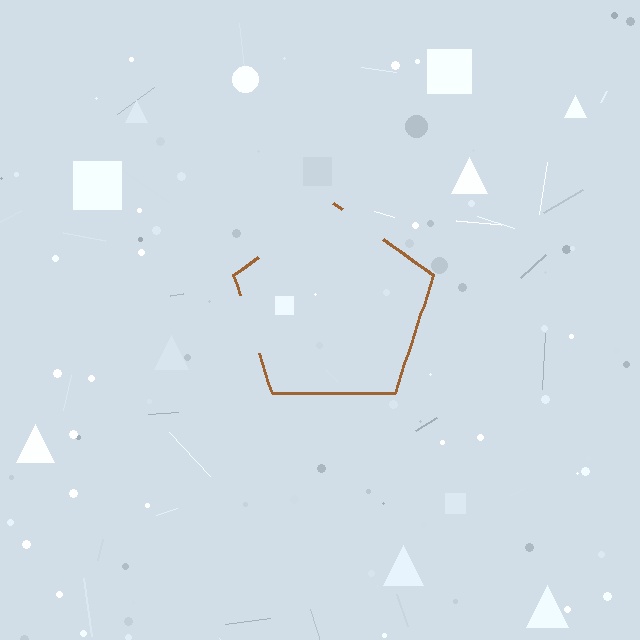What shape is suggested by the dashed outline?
The dashed outline suggests a pentagon.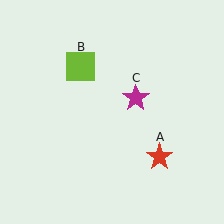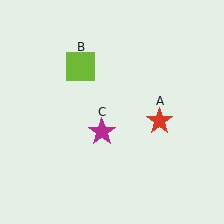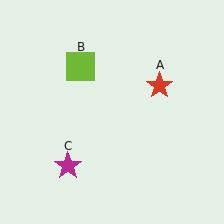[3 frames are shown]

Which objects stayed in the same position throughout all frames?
Lime square (object B) remained stationary.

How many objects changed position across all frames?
2 objects changed position: red star (object A), magenta star (object C).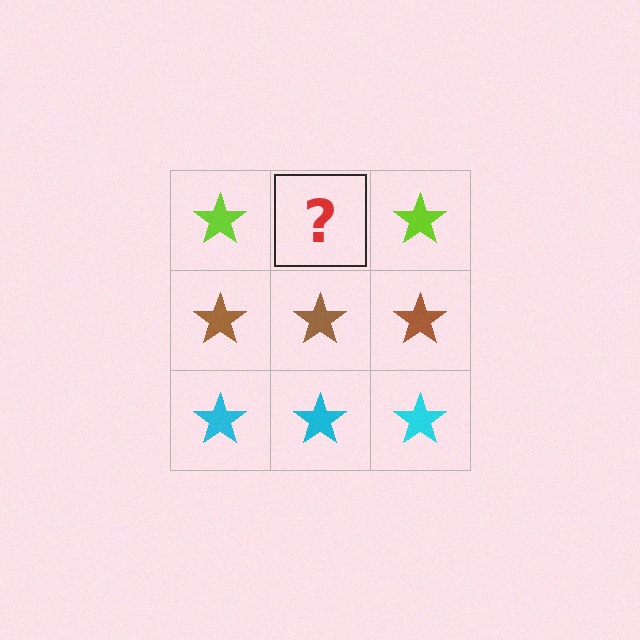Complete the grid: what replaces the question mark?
The question mark should be replaced with a lime star.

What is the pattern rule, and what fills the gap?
The rule is that each row has a consistent color. The gap should be filled with a lime star.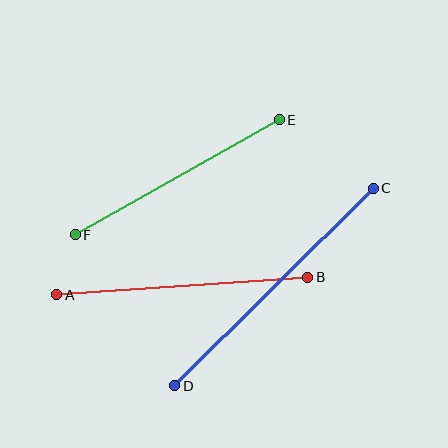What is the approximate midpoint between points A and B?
The midpoint is at approximately (182, 286) pixels.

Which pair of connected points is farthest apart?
Points C and D are farthest apart.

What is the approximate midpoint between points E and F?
The midpoint is at approximately (177, 177) pixels.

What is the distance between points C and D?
The distance is approximately 280 pixels.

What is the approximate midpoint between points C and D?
The midpoint is at approximately (274, 287) pixels.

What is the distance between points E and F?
The distance is approximately 234 pixels.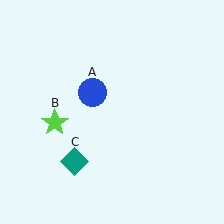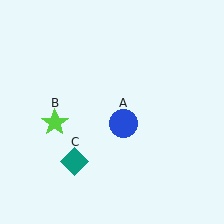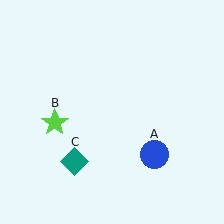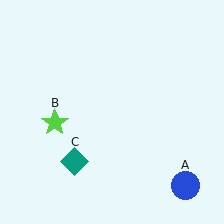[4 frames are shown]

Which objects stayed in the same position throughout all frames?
Lime star (object B) and teal diamond (object C) remained stationary.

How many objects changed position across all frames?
1 object changed position: blue circle (object A).